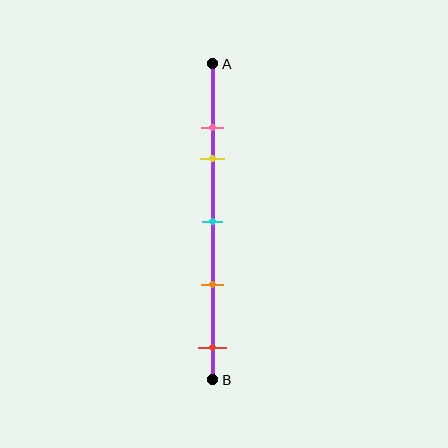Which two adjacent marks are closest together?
The pink and yellow marks are the closest adjacent pair.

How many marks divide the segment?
There are 5 marks dividing the segment.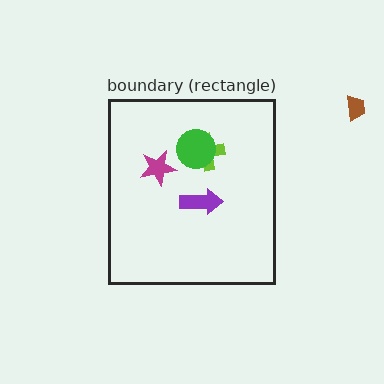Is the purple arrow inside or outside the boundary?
Inside.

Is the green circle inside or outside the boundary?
Inside.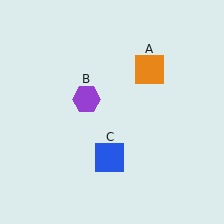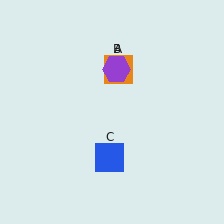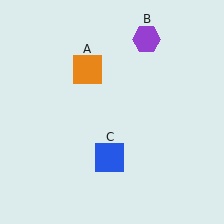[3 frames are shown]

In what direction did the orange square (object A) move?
The orange square (object A) moved left.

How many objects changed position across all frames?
2 objects changed position: orange square (object A), purple hexagon (object B).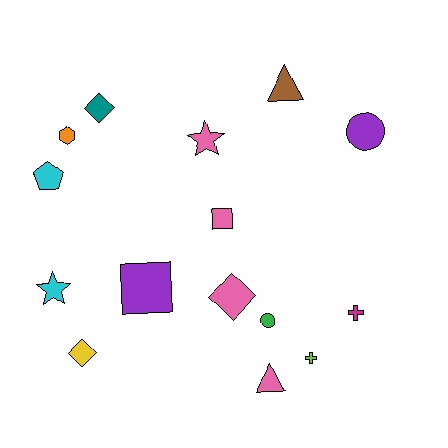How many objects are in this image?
There are 15 objects.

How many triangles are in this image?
There are 2 triangles.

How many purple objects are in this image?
There are 2 purple objects.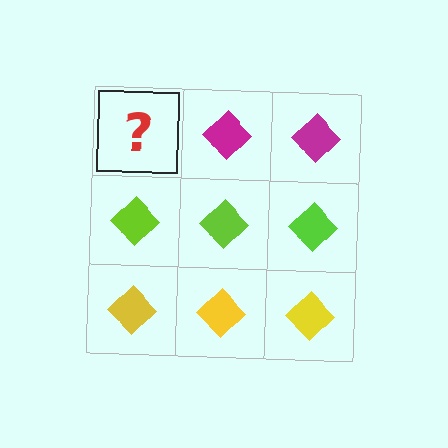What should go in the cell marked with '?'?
The missing cell should contain a magenta diamond.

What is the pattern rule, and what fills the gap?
The rule is that each row has a consistent color. The gap should be filled with a magenta diamond.